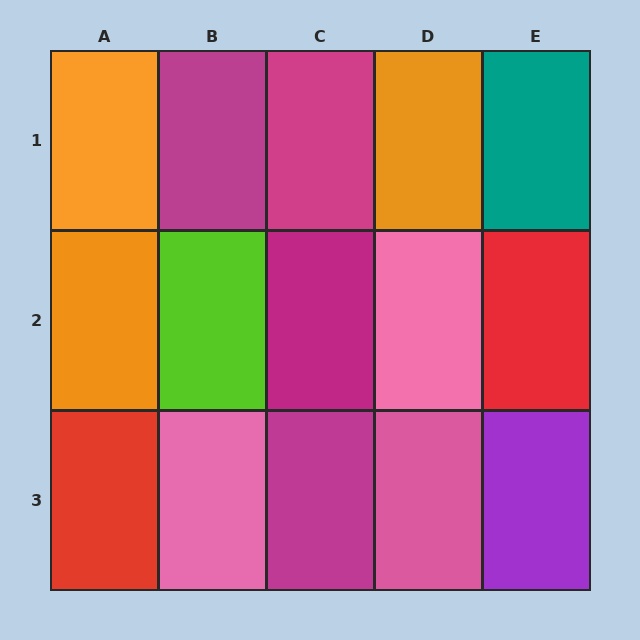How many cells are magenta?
4 cells are magenta.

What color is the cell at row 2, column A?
Orange.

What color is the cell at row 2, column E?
Red.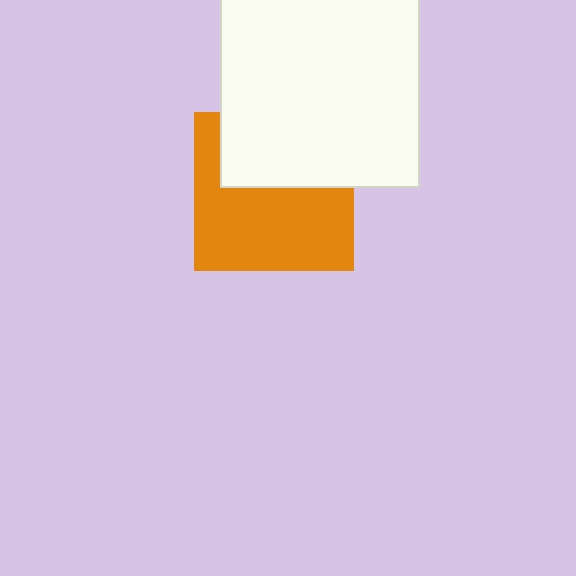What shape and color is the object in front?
The object in front is a white square.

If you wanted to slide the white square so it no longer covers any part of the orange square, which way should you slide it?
Slide it up — that is the most direct way to separate the two shapes.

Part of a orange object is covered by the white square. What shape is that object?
It is a square.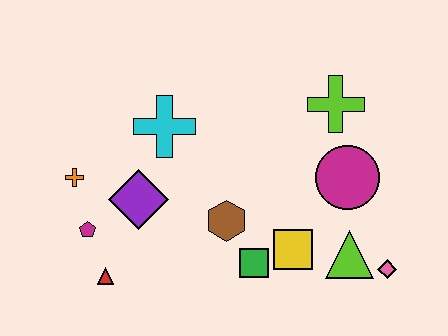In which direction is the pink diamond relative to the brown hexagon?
The pink diamond is to the right of the brown hexagon.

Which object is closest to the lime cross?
The magenta circle is closest to the lime cross.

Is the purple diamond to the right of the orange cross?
Yes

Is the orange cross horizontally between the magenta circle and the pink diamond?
No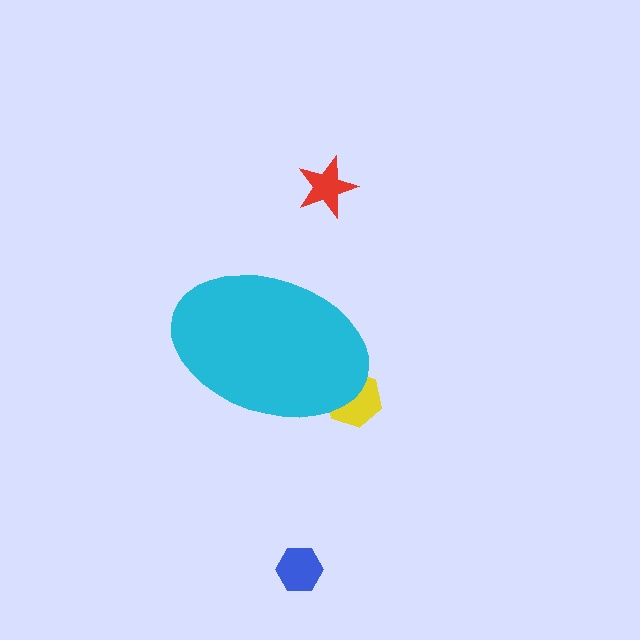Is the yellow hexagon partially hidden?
Yes, the yellow hexagon is partially hidden behind the cyan ellipse.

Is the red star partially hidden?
No, the red star is fully visible.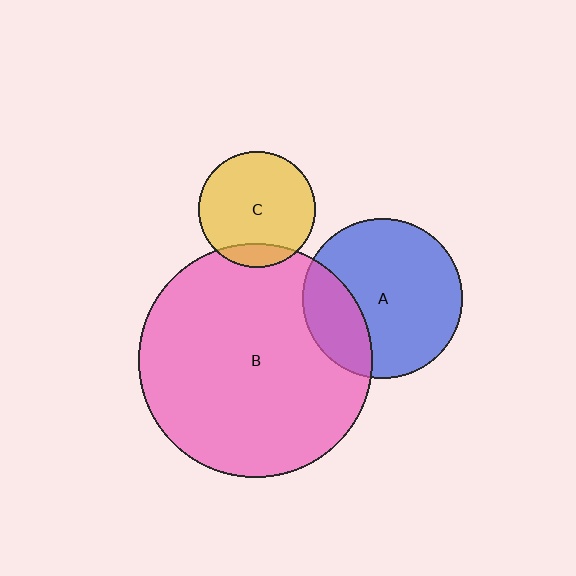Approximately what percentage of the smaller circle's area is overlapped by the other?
Approximately 15%.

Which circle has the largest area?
Circle B (pink).